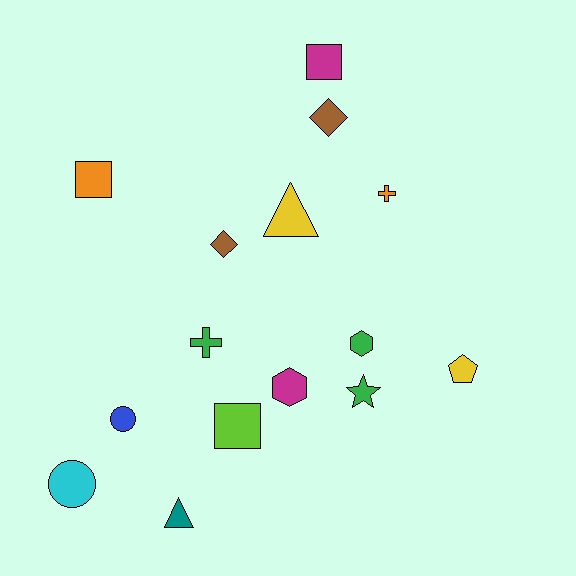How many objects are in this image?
There are 15 objects.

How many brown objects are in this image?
There are 2 brown objects.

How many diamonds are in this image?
There are 2 diamonds.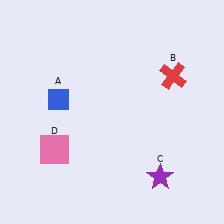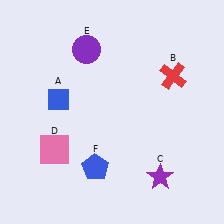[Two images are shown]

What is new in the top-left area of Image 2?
A purple circle (E) was added in the top-left area of Image 2.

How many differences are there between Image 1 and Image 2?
There are 2 differences between the two images.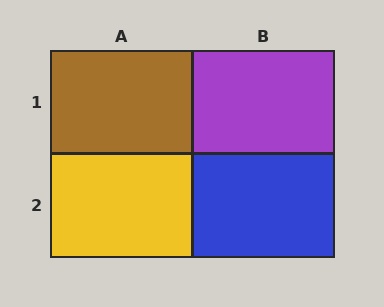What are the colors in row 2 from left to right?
Yellow, blue.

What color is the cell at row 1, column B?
Purple.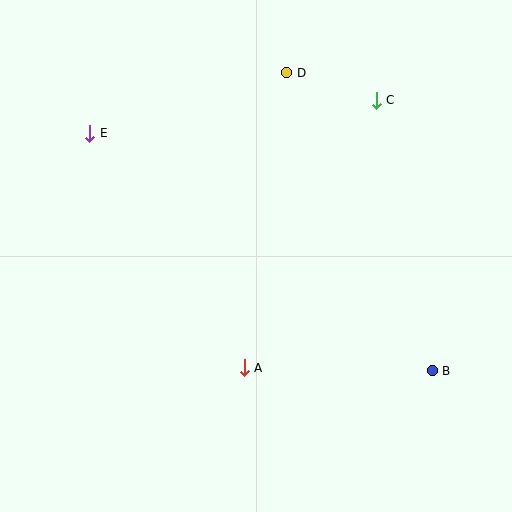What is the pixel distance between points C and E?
The distance between C and E is 289 pixels.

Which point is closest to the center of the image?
Point A at (244, 368) is closest to the center.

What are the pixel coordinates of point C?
Point C is at (376, 100).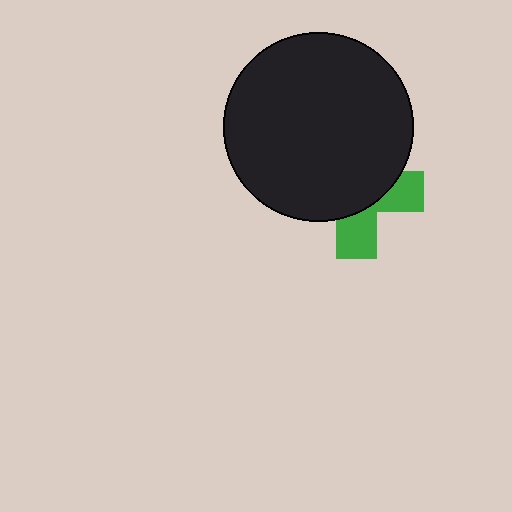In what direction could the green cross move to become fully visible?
The green cross could move down. That would shift it out from behind the black circle entirely.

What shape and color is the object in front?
The object in front is a black circle.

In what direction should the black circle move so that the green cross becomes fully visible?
The black circle should move up. That is the shortest direction to clear the overlap and leave the green cross fully visible.